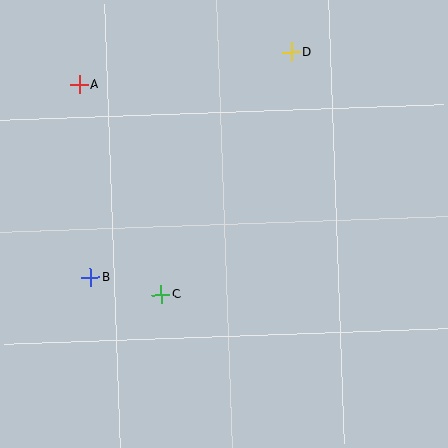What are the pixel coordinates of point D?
Point D is at (291, 52).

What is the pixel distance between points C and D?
The distance between C and D is 275 pixels.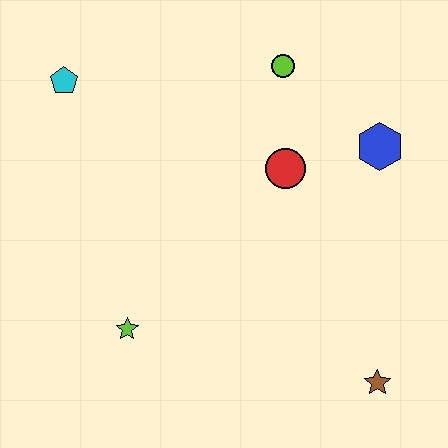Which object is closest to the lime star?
The red circle is closest to the lime star.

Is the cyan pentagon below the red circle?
No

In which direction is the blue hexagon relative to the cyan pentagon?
The blue hexagon is to the right of the cyan pentagon.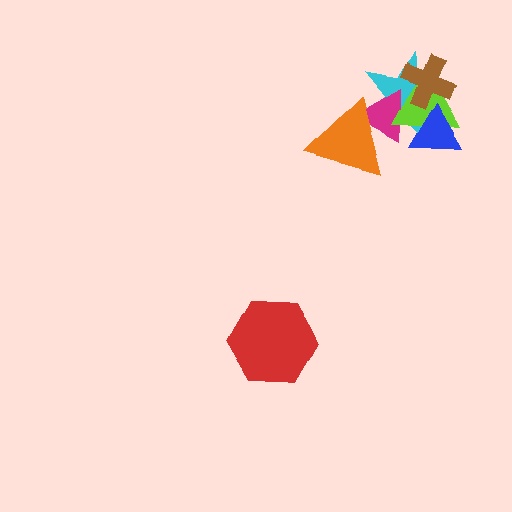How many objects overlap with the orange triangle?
2 objects overlap with the orange triangle.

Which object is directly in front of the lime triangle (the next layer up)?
The brown cross is directly in front of the lime triangle.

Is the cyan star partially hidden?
Yes, it is partially covered by another shape.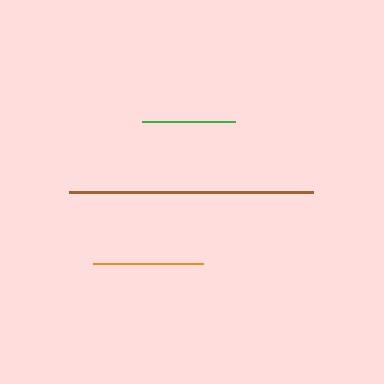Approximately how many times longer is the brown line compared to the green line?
The brown line is approximately 2.6 times the length of the green line.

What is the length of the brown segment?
The brown segment is approximately 244 pixels long.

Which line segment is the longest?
The brown line is the longest at approximately 244 pixels.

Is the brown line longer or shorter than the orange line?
The brown line is longer than the orange line.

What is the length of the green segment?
The green segment is approximately 94 pixels long.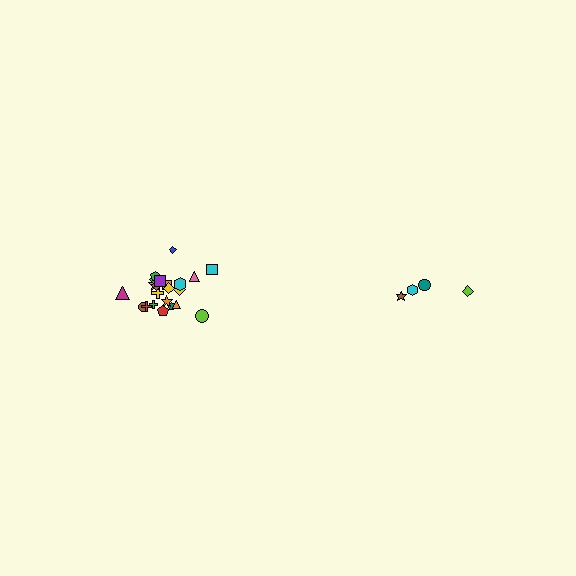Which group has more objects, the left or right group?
The left group.